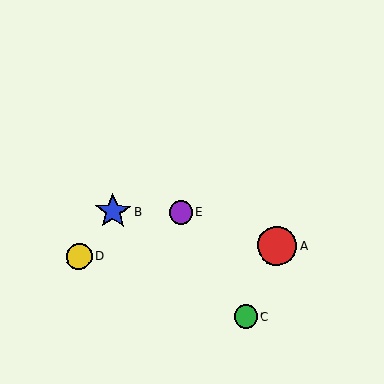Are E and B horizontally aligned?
Yes, both are at y≈212.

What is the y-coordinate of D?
Object D is at y≈257.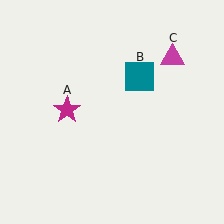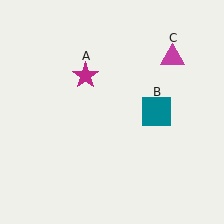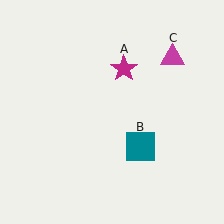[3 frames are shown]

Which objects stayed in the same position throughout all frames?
Magenta triangle (object C) remained stationary.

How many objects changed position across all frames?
2 objects changed position: magenta star (object A), teal square (object B).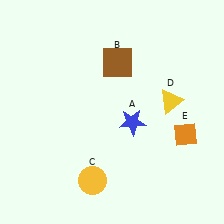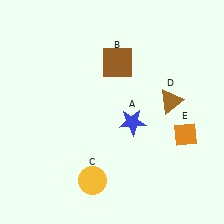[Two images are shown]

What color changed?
The triangle (D) changed from yellow in Image 1 to brown in Image 2.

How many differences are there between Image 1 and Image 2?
There is 1 difference between the two images.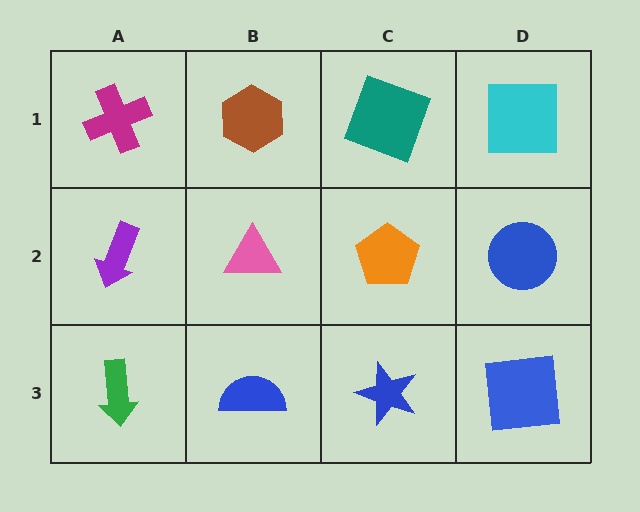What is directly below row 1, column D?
A blue circle.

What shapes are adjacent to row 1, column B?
A pink triangle (row 2, column B), a magenta cross (row 1, column A), a teal square (row 1, column C).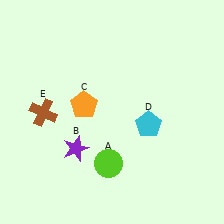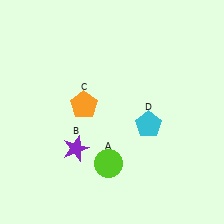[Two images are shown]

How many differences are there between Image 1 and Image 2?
There is 1 difference between the two images.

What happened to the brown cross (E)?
The brown cross (E) was removed in Image 2. It was in the bottom-left area of Image 1.